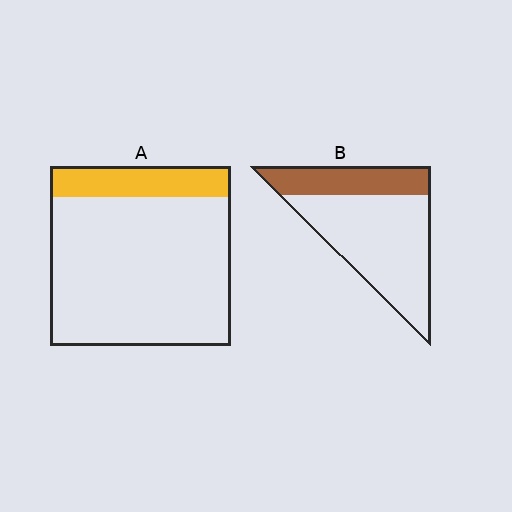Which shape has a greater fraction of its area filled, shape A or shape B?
Shape B.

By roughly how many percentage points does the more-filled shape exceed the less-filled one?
By roughly 10 percentage points (B over A).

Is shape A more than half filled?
No.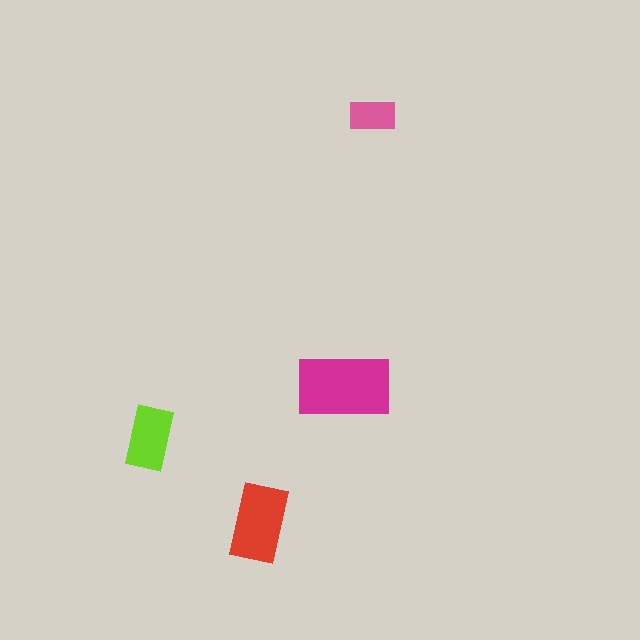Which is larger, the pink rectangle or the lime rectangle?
The lime one.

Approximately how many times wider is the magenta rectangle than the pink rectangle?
About 2 times wider.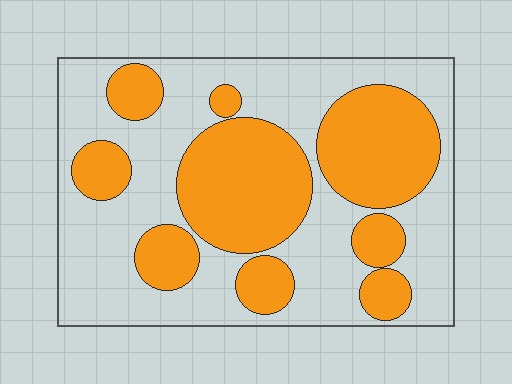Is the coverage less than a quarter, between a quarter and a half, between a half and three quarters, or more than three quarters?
Between a quarter and a half.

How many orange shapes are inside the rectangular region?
9.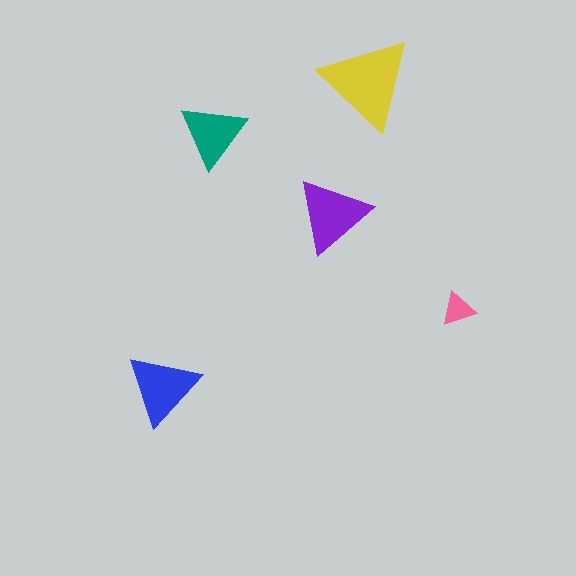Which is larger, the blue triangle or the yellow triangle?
The yellow one.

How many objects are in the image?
There are 5 objects in the image.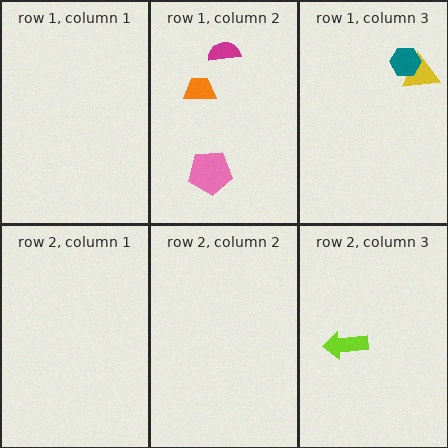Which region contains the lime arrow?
The row 2, column 3 region.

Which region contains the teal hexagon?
The row 1, column 3 region.